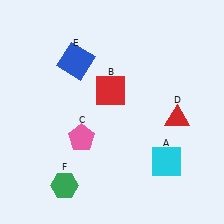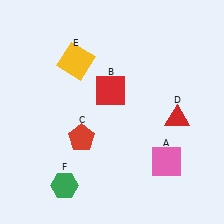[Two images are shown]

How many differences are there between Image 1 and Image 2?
There are 3 differences between the two images.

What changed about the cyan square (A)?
In Image 1, A is cyan. In Image 2, it changed to pink.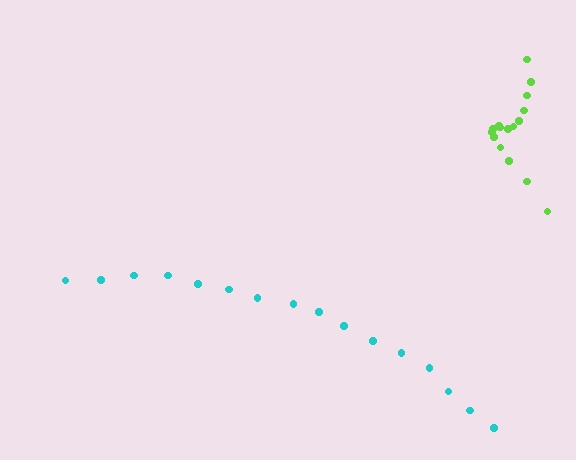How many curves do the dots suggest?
There are 2 distinct paths.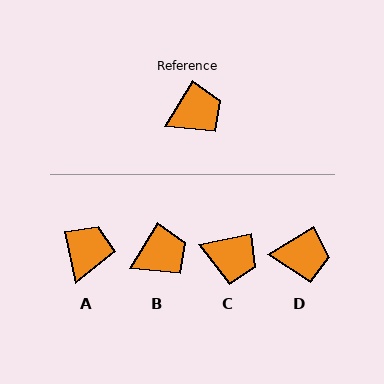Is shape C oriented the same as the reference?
No, it is off by about 47 degrees.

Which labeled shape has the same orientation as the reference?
B.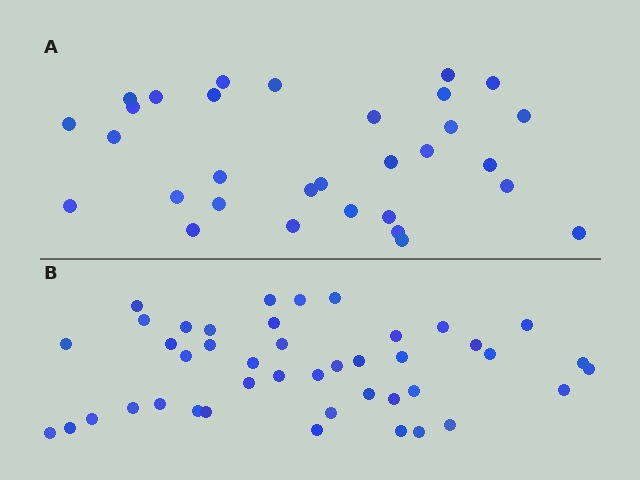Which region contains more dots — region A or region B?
Region B (the bottom region) has more dots.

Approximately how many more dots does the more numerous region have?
Region B has roughly 12 or so more dots than region A.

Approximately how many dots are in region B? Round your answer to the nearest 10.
About 40 dots. (The exact count is 43, which rounds to 40.)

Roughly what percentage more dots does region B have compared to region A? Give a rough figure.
About 40% more.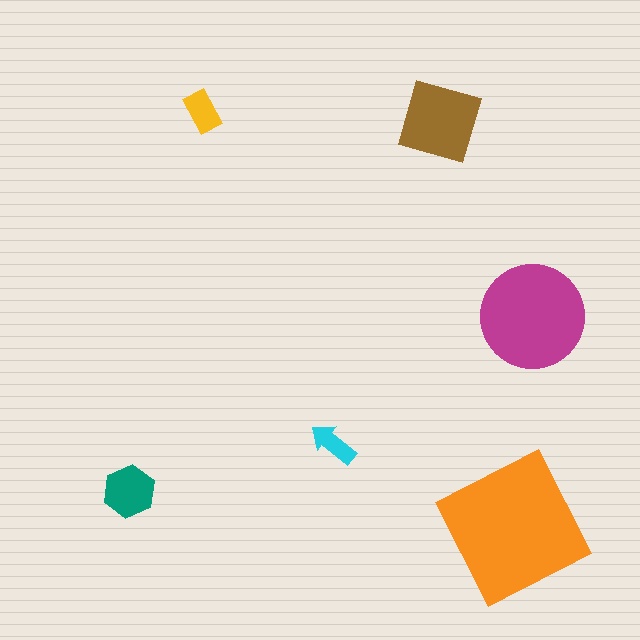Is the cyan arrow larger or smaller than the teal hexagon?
Smaller.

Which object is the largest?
The orange square.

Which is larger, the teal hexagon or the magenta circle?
The magenta circle.